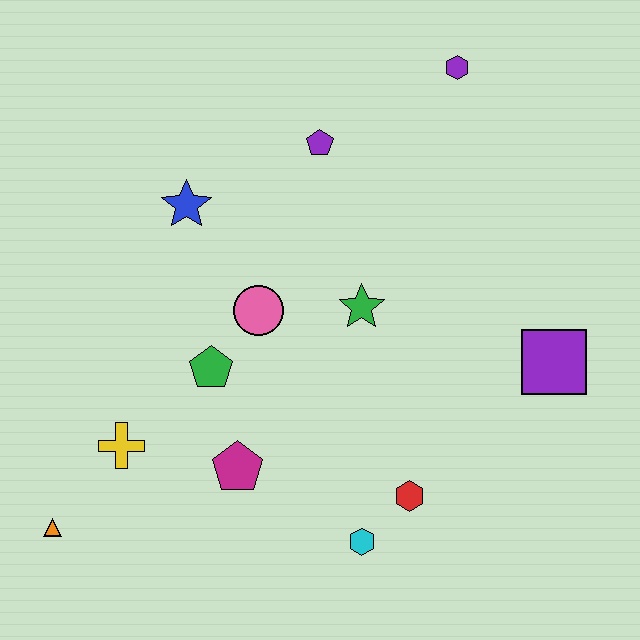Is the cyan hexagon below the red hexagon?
Yes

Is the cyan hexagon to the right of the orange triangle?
Yes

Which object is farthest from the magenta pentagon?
The purple hexagon is farthest from the magenta pentagon.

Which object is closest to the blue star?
The pink circle is closest to the blue star.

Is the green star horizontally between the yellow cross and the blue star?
No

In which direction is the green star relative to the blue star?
The green star is to the right of the blue star.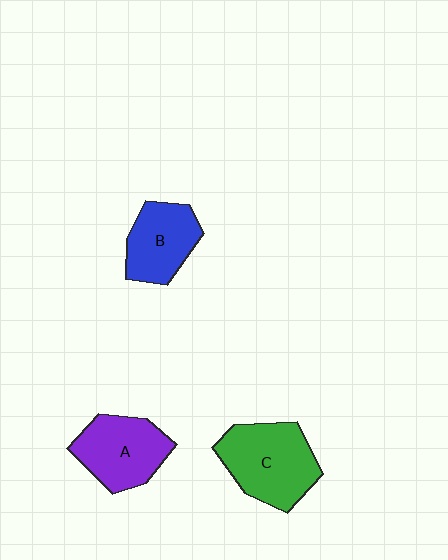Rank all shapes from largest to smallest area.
From largest to smallest: C (green), A (purple), B (blue).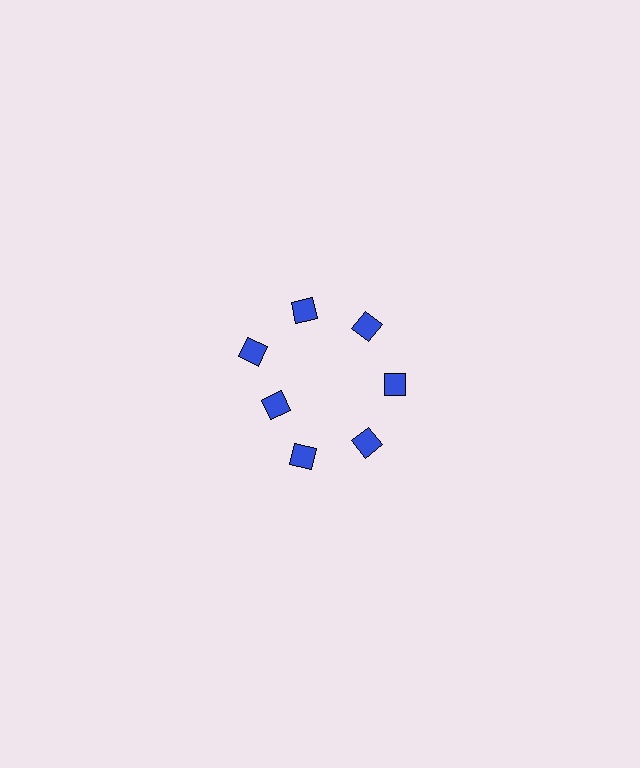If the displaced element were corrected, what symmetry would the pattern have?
It would have 7-fold rotational symmetry — the pattern would map onto itself every 51 degrees.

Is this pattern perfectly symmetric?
No. The 7 blue diamonds are arranged in a ring, but one element near the 8 o'clock position is pulled inward toward the center, breaking the 7-fold rotational symmetry.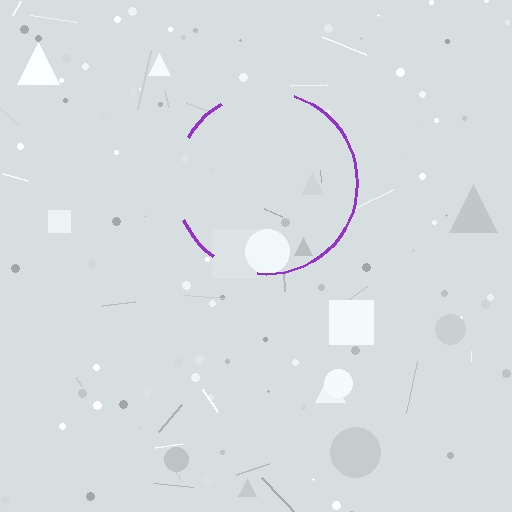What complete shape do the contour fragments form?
The contour fragments form a circle.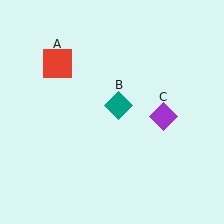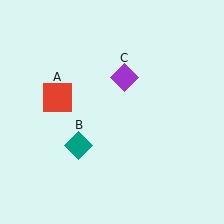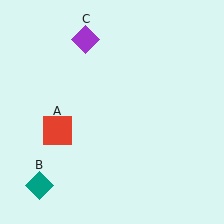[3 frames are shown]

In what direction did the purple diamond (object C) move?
The purple diamond (object C) moved up and to the left.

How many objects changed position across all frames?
3 objects changed position: red square (object A), teal diamond (object B), purple diamond (object C).